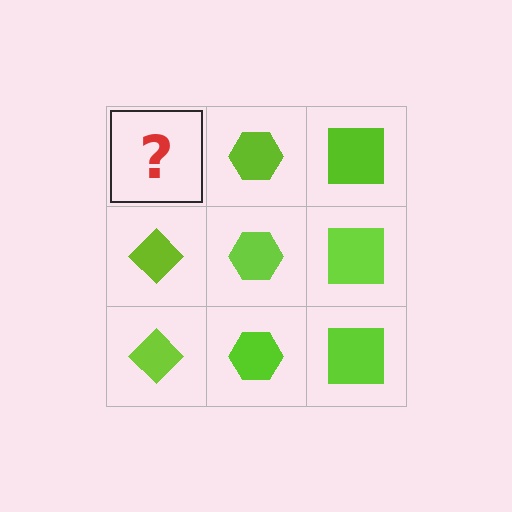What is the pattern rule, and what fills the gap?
The rule is that each column has a consistent shape. The gap should be filled with a lime diamond.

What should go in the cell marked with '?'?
The missing cell should contain a lime diamond.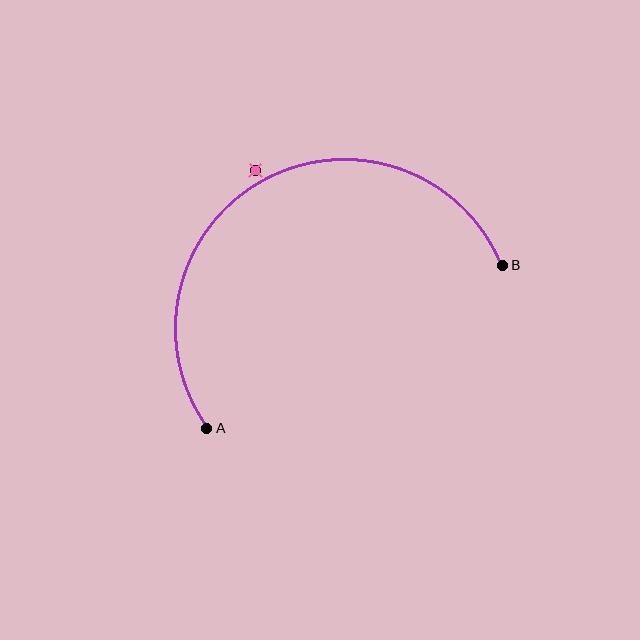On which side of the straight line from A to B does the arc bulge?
The arc bulges above the straight line connecting A and B.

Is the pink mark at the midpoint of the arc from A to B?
No — the pink mark does not lie on the arc at all. It sits slightly outside the curve.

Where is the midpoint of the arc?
The arc midpoint is the point on the curve farthest from the straight line joining A and B. It sits above that line.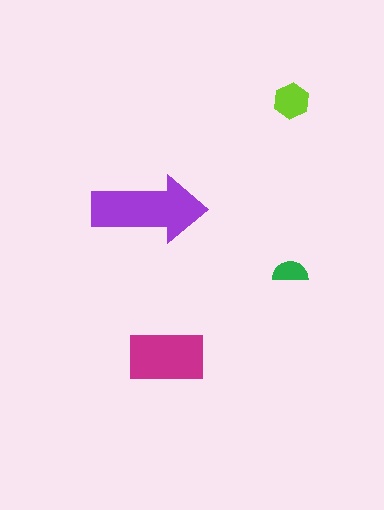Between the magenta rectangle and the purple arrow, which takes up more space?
The purple arrow.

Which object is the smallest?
The green semicircle.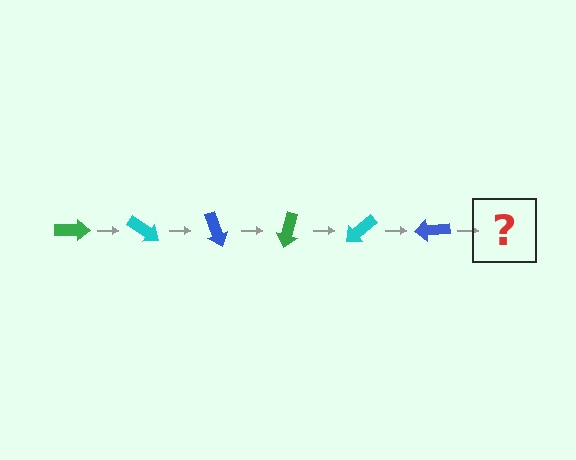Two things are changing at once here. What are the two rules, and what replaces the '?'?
The two rules are that it rotates 35 degrees each step and the color cycles through green, cyan, and blue. The '?' should be a green arrow, rotated 210 degrees from the start.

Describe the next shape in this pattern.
It should be a green arrow, rotated 210 degrees from the start.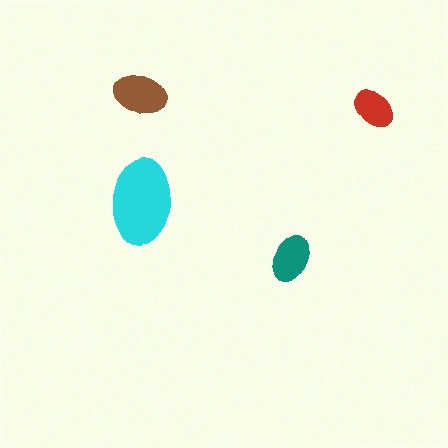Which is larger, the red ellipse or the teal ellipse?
The teal one.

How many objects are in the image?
There are 4 objects in the image.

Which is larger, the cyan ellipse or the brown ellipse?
The cyan one.